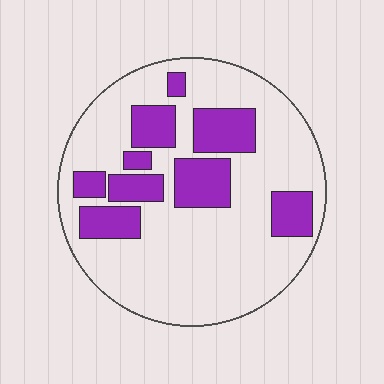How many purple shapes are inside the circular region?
9.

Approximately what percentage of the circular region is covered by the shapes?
Approximately 25%.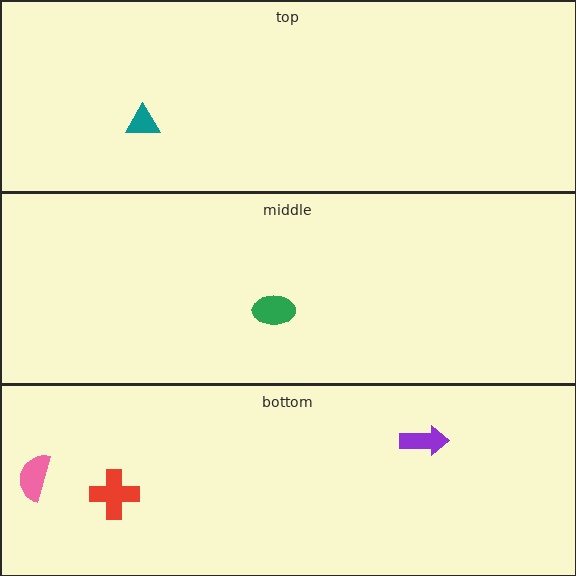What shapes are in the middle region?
The green ellipse.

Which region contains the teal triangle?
The top region.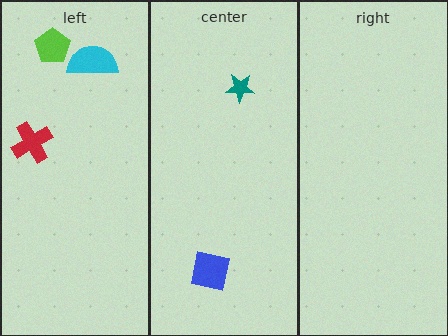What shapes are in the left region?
The lime pentagon, the cyan semicircle, the red cross.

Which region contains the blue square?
The center region.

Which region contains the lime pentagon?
The left region.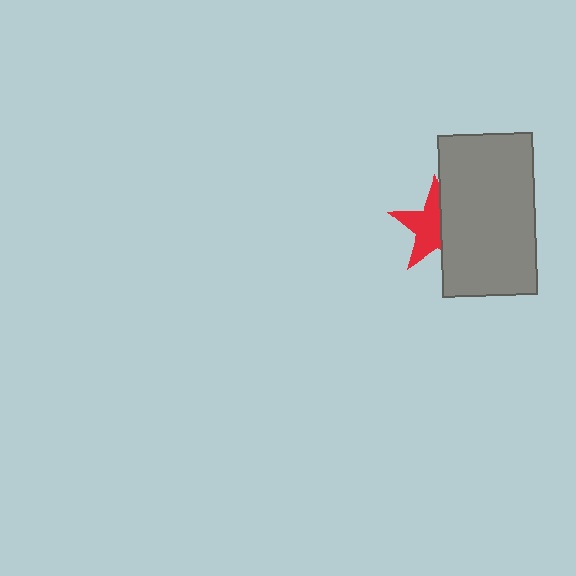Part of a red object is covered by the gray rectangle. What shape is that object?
It is a star.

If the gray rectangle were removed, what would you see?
You would see the complete red star.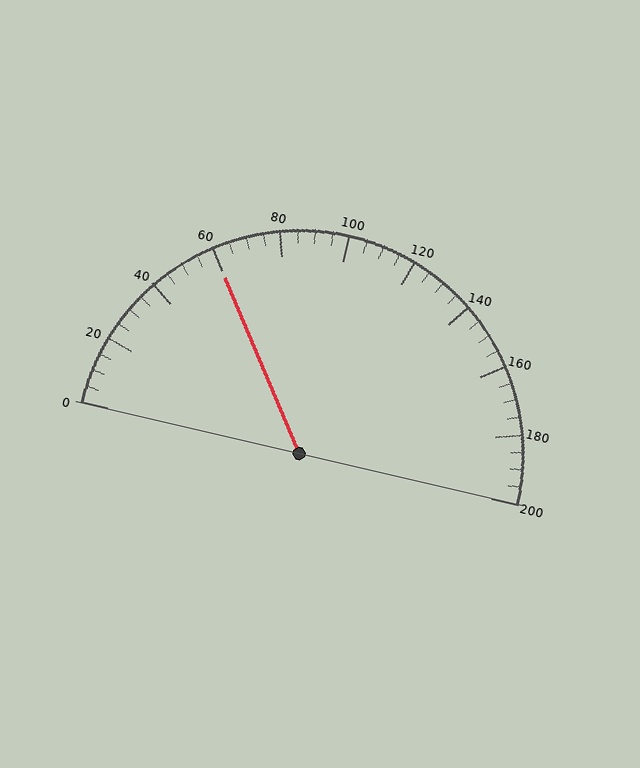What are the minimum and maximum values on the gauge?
The gauge ranges from 0 to 200.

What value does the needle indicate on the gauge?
The needle indicates approximately 60.